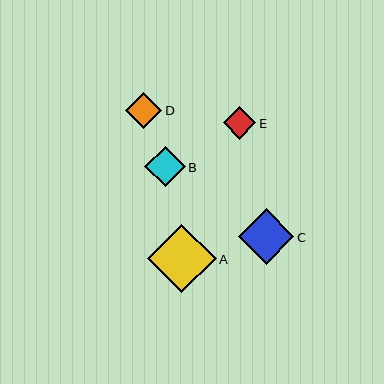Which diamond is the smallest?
Diamond E is the smallest with a size of approximately 33 pixels.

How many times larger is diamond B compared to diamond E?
Diamond B is approximately 1.2 times the size of diamond E.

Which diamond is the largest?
Diamond A is the largest with a size of approximately 69 pixels.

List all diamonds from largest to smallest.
From largest to smallest: A, C, B, D, E.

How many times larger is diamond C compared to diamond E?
Diamond C is approximately 1.7 times the size of diamond E.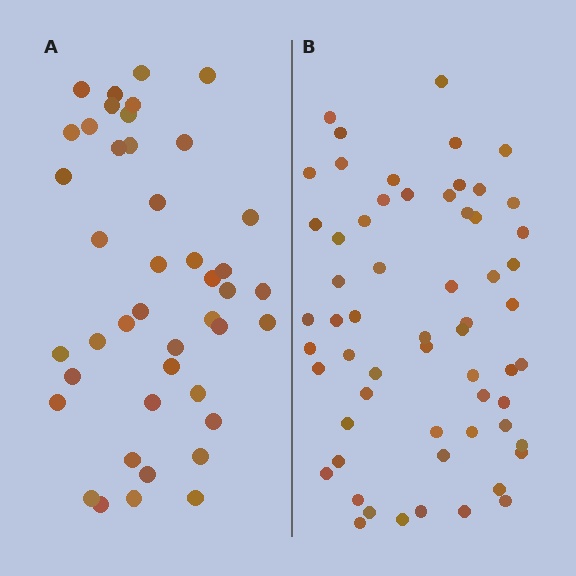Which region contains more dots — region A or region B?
Region B (the right region) has more dots.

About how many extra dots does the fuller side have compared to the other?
Region B has approximately 15 more dots than region A.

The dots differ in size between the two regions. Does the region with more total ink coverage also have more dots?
No. Region A has more total ink coverage because its dots are larger, but region B actually contains more individual dots. Total area can be misleading — the number of items is what matters here.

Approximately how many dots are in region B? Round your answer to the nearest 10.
About 60 dots.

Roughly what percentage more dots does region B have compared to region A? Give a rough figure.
About 40% more.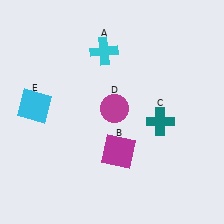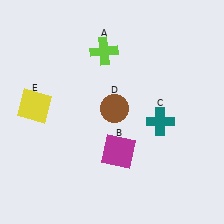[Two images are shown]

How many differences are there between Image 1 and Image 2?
There are 3 differences between the two images.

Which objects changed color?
A changed from cyan to lime. D changed from magenta to brown. E changed from cyan to yellow.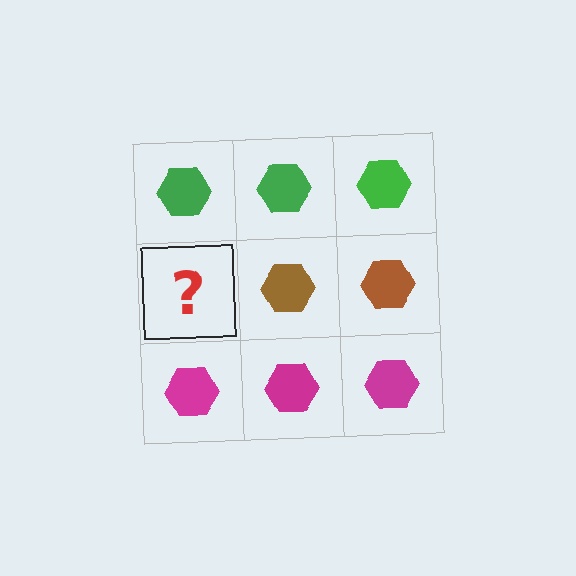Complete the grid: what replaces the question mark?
The question mark should be replaced with a brown hexagon.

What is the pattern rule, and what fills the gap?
The rule is that each row has a consistent color. The gap should be filled with a brown hexagon.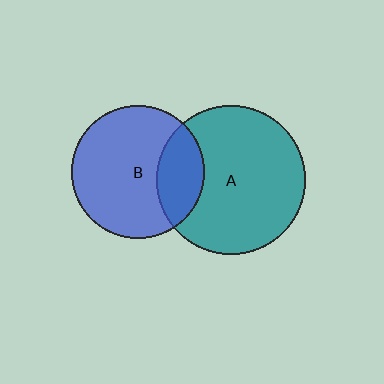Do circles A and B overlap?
Yes.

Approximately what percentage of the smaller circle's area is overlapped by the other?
Approximately 25%.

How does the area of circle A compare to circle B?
Approximately 1.3 times.